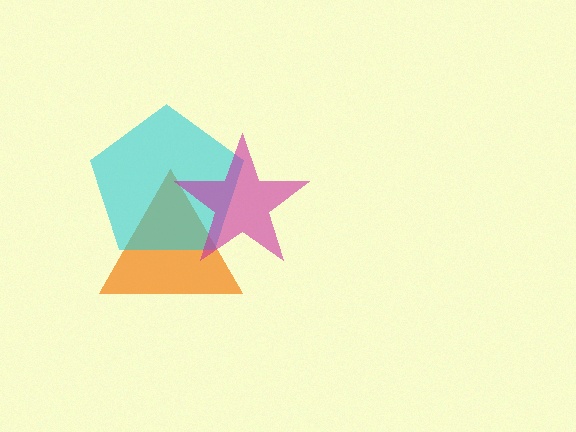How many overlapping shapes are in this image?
There are 3 overlapping shapes in the image.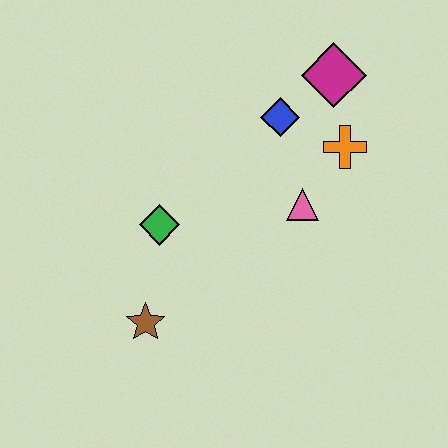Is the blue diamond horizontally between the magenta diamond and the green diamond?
Yes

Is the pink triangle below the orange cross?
Yes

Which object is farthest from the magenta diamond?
The brown star is farthest from the magenta diamond.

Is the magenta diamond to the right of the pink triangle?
Yes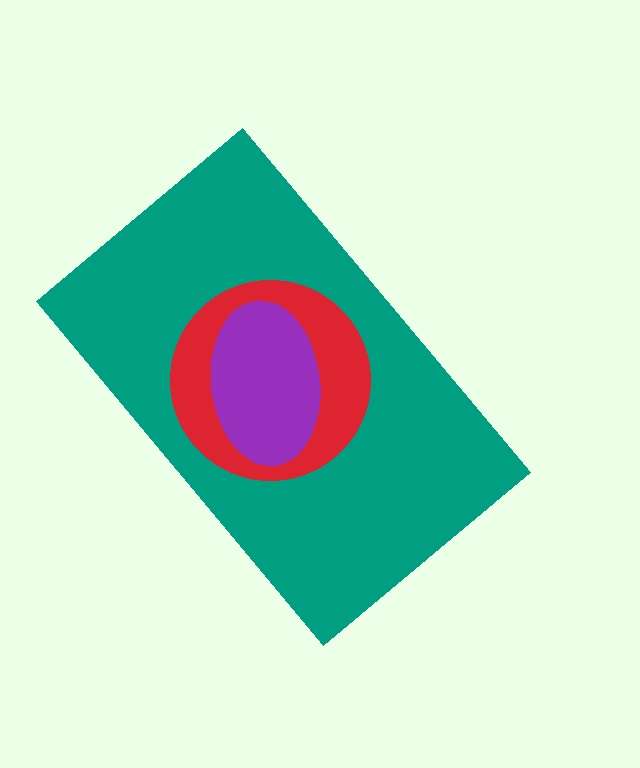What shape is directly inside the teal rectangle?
The red circle.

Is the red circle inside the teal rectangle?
Yes.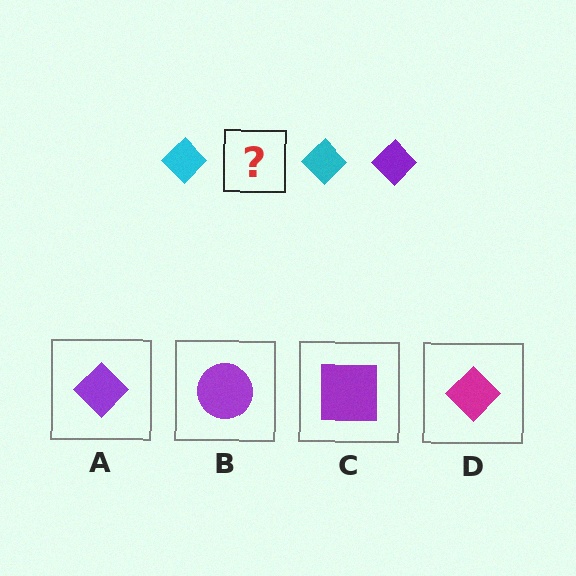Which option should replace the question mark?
Option A.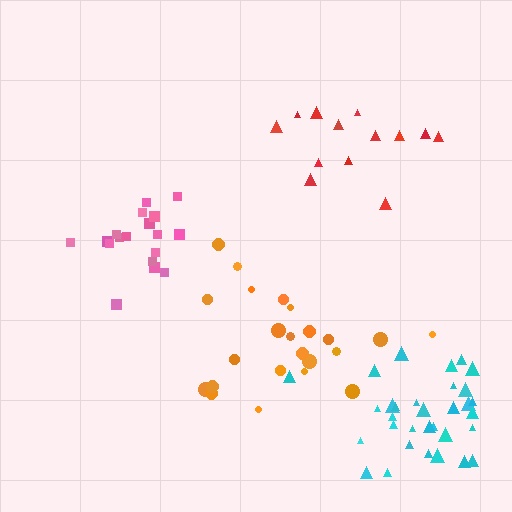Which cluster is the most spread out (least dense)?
Red.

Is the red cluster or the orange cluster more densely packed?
Orange.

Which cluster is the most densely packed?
Pink.